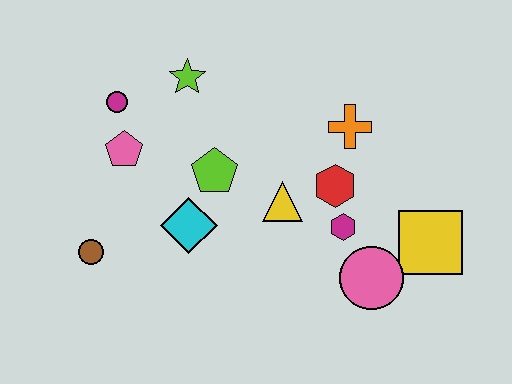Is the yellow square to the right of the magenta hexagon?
Yes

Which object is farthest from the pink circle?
The magenta circle is farthest from the pink circle.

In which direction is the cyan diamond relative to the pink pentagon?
The cyan diamond is below the pink pentagon.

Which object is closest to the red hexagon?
The magenta hexagon is closest to the red hexagon.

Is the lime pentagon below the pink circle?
No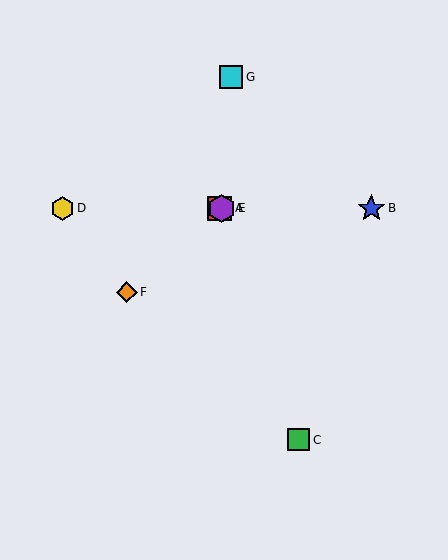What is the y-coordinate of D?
Object D is at y≈208.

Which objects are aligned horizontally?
Objects A, B, D, E are aligned horizontally.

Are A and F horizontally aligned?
No, A is at y≈208 and F is at y≈292.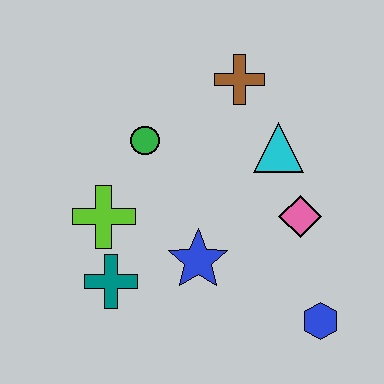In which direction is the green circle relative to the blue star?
The green circle is above the blue star.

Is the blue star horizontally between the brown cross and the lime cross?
Yes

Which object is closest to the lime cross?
The teal cross is closest to the lime cross.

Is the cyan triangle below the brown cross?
Yes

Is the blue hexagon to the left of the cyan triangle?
No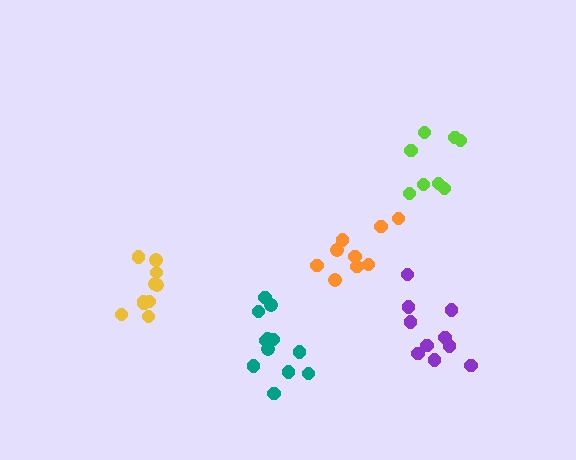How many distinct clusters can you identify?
There are 5 distinct clusters.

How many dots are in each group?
Group 1: 10 dots, Group 2: 12 dots, Group 3: 8 dots, Group 4: 9 dots, Group 5: 10 dots (49 total).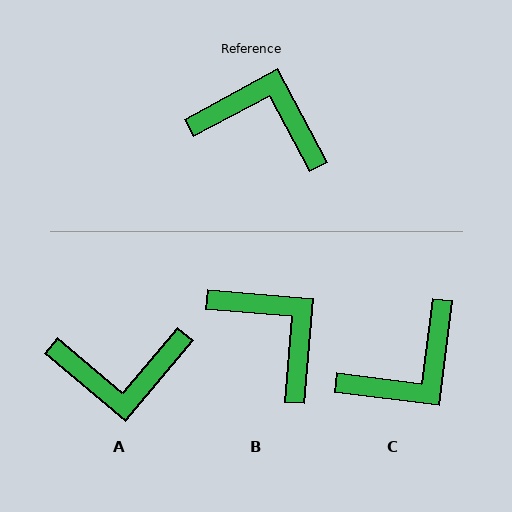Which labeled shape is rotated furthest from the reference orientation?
A, about 158 degrees away.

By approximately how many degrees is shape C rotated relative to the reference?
Approximately 126 degrees clockwise.